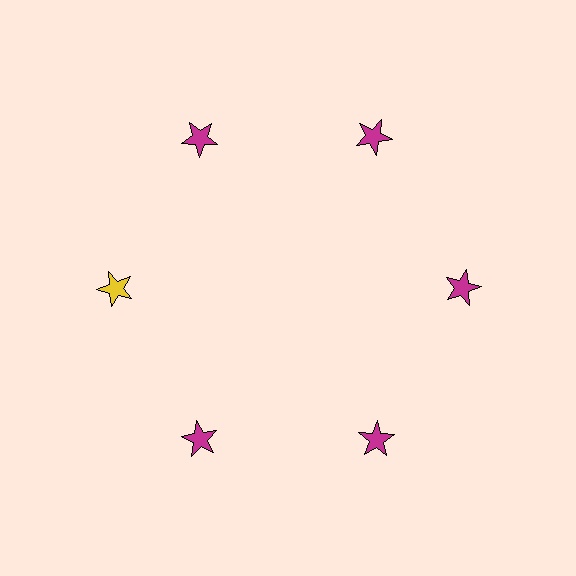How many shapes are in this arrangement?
There are 6 shapes arranged in a ring pattern.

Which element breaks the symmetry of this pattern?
The yellow star at roughly the 9 o'clock position breaks the symmetry. All other shapes are magenta stars.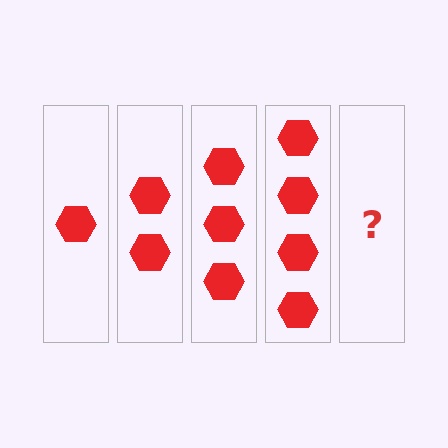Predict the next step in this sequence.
The next step is 5 hexagons.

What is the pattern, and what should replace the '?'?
The pattern is that each step adds one more hexagon. The '?' should be 5 hexagons.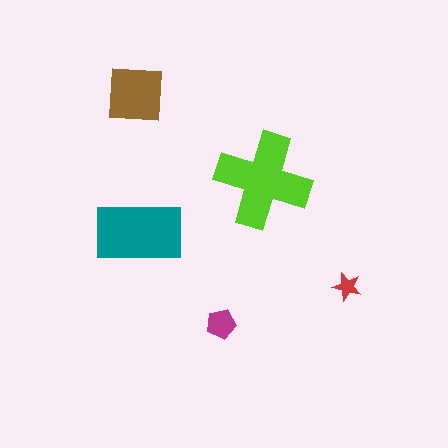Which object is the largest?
The lime cross.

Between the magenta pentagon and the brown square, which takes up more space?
The brown square.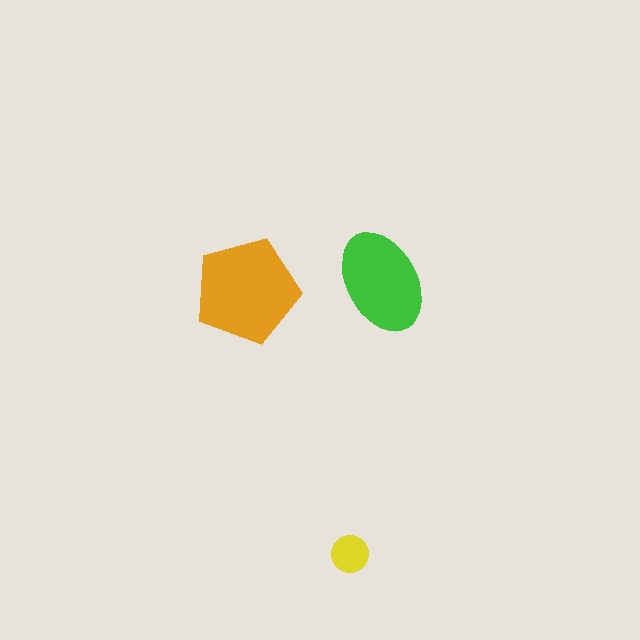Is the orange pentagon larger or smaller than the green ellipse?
Larger.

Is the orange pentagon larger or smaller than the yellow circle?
Larger.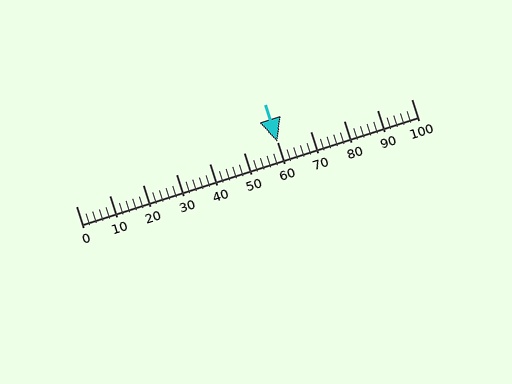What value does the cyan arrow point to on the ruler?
The cyan arrow points to approximately 60.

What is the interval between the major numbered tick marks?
The major tick marks are spaced 10 units apart.